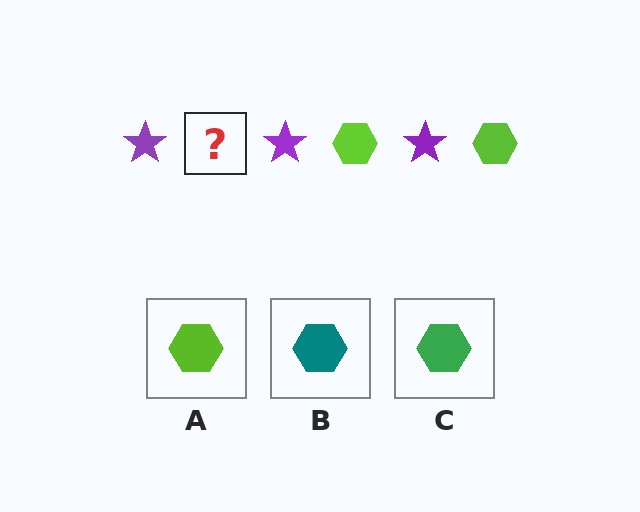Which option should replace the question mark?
Option A.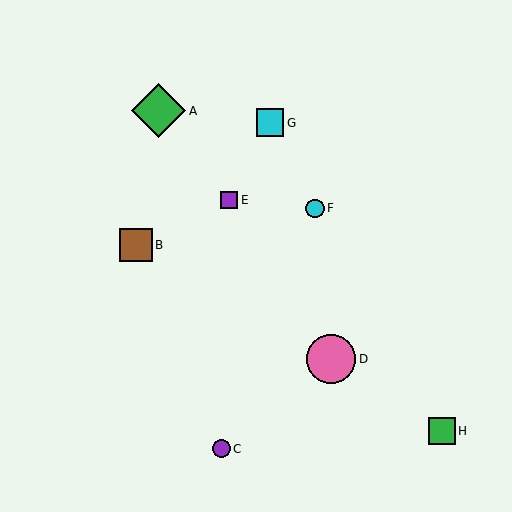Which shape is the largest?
The green diamond (labeled A) is the largest.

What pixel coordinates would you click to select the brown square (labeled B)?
Click at (136, 245) to select the brown square B.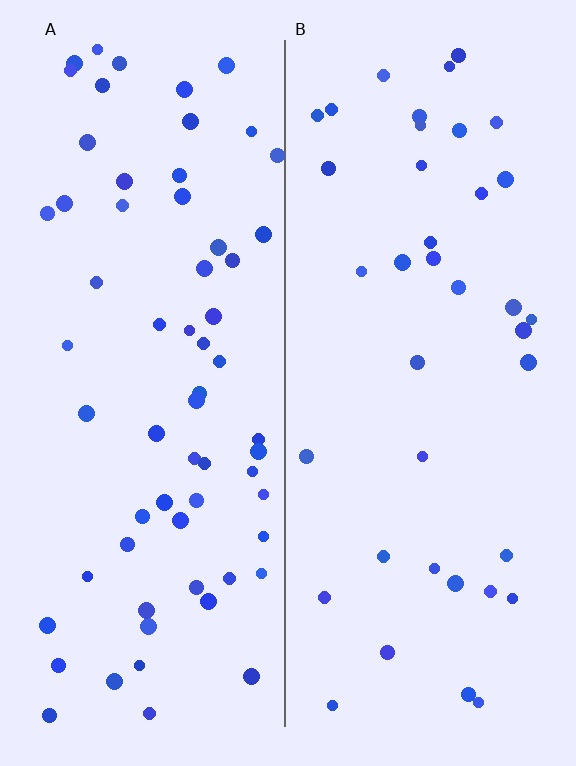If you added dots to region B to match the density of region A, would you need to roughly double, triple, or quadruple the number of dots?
Approximately double.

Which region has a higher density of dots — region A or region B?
A (the left).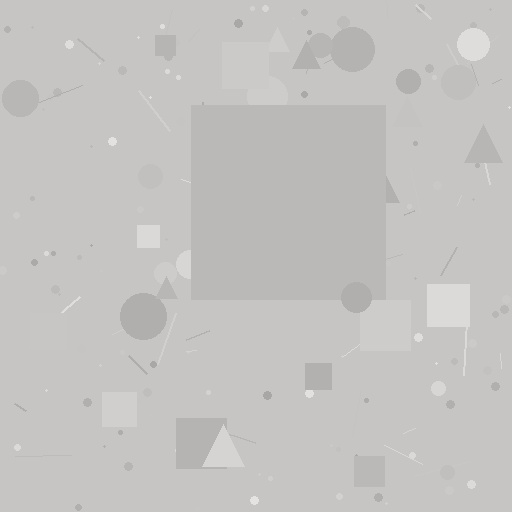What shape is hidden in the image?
A square is hidden in the image.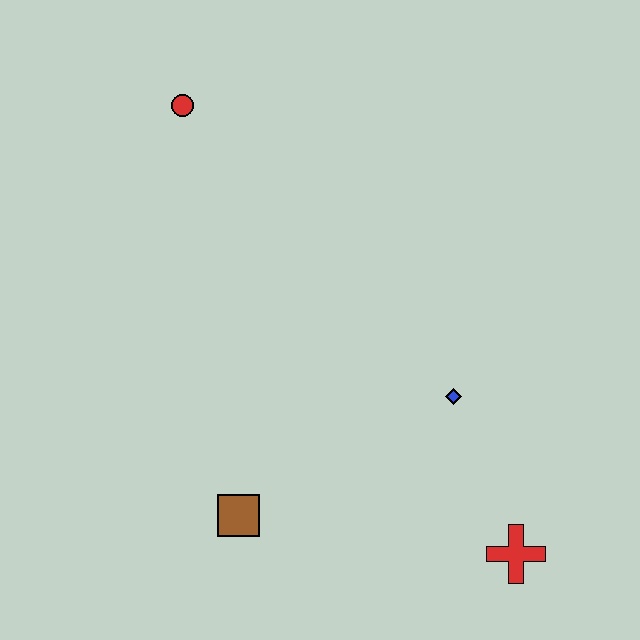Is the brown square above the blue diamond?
No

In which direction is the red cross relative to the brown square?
The red cross is to the right of the brown square.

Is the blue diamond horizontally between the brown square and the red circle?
No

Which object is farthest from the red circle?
The red cross is farthest from the red circle.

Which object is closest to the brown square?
The blue diamond is closest to the brown square.